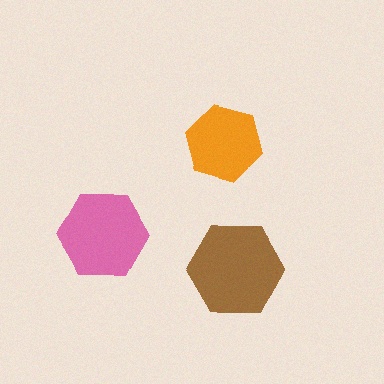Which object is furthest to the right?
The brown hexagon is rightmost.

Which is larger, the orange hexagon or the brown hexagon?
The brown one.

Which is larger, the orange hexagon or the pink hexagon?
The pink one.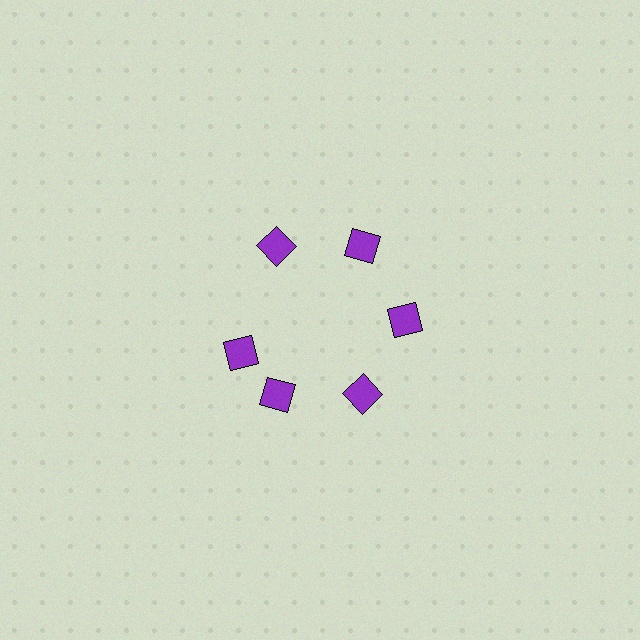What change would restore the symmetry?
The symmetry would be restored by rotating it back into even spacing with its neighbors so that all 6 diamonds sit at equal angles and equal distance from the center.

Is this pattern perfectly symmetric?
No. The 6 purple diamonds are arranged in a ring, but one element near the 9 o'clock position is rotated out of alignment along the ring, breaking the 6-fold rotational symmetry.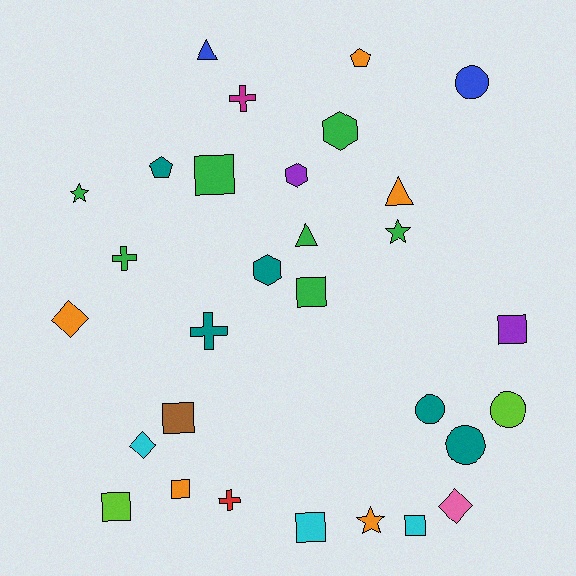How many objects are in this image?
There are 30 objects.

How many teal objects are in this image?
There are 5 teal objects.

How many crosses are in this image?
There are 4 crosses.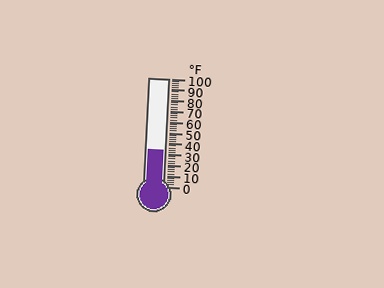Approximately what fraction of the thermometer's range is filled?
The thermometer is filled to approximately 35% of its range.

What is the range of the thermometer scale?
The thermometer scale ranges from 0°F to 100°F.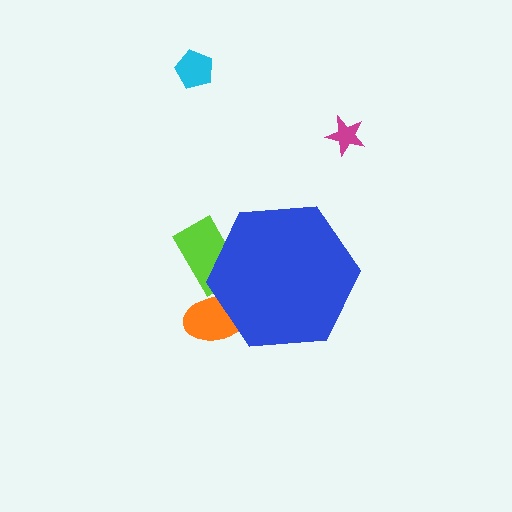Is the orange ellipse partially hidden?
Yes, the orange ellipse is partially hidden behind the blue hexagon.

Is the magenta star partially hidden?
No, the magenta star is fully visible.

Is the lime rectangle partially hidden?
Yes, the lime rectangle is partially hidden behind the blue hexagon.